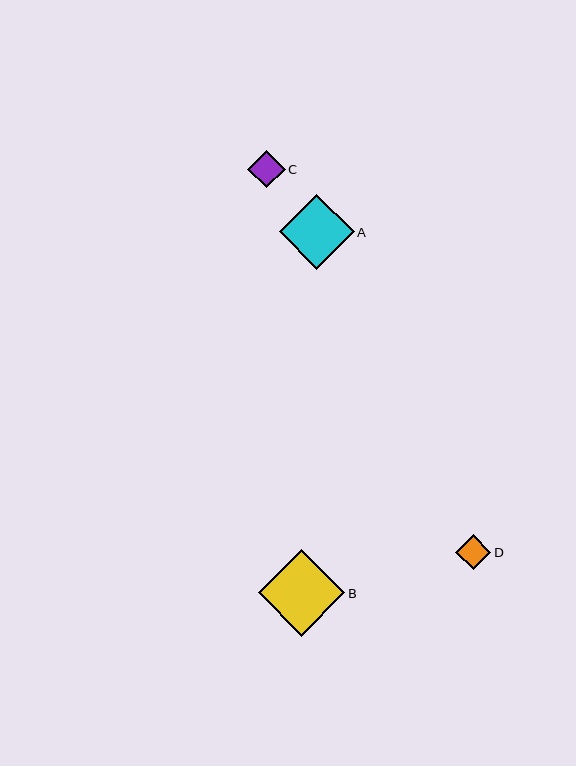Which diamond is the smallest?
Diamond D is the smallest with a size of approximately 35 pixels.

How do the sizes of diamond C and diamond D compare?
Diamond C and diamond D are approximately the same size.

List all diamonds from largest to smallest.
From largest to smallest: B, A, C, D.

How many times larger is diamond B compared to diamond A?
Diamond B is approximately 1.2 times the size of diamond A.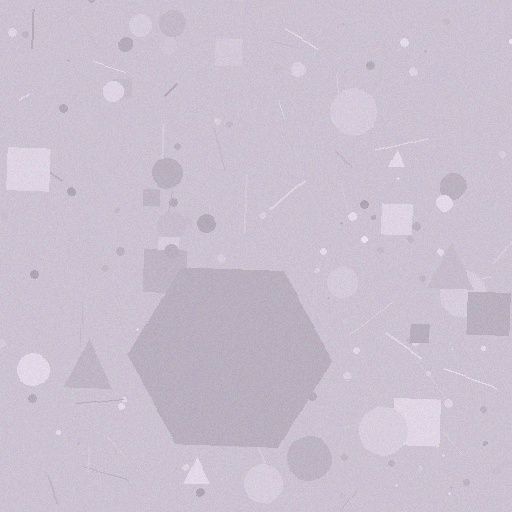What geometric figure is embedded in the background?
A hexagon is embedded in the background.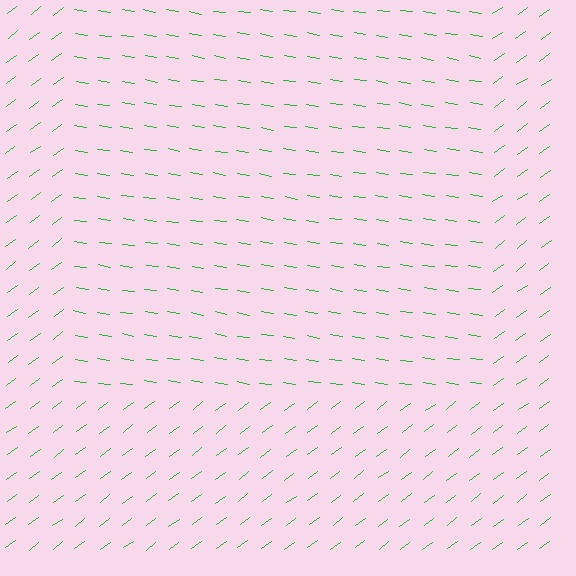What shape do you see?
I see a rectangle.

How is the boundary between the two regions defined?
The boundary is defined purely by a change in line orientation (approximately 45 degrees difference). All lines are the same color and thickness.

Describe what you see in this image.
The image is filled with small green line segments. A rectangle region in the image has lines oriented differently from the surrounding lines, creating a visible texture boundary.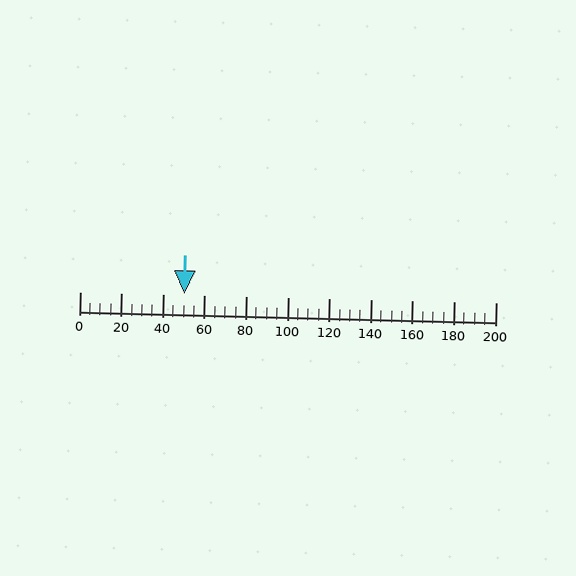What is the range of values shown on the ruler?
The ruler shows values from 0 to 200.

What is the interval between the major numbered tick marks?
The major tick marks are spaced 20 units apart.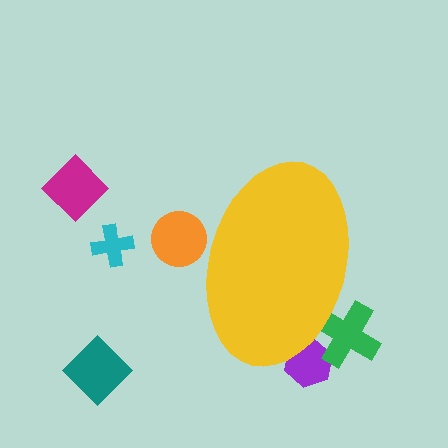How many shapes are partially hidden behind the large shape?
3 shapes are partially hidden.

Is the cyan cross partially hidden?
No, the cyan cross is fully visible.